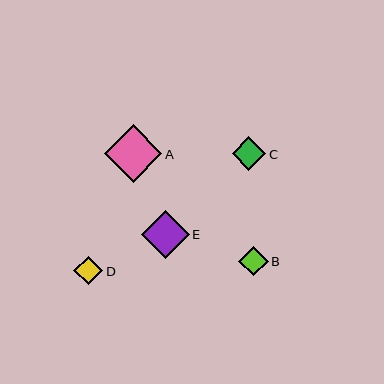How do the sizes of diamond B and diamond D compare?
Diamond B and diamond D are approximately the same size.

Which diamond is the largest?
Diamond A is the largest with a size of approximately 58 pixels.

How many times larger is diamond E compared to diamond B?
Diamond E is approximately 1.6 times the size of diamond B.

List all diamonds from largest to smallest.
From largest to smallest: A, E, C, B, D.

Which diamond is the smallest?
Diamond D is the smallest with a size of approximately 29 pixels.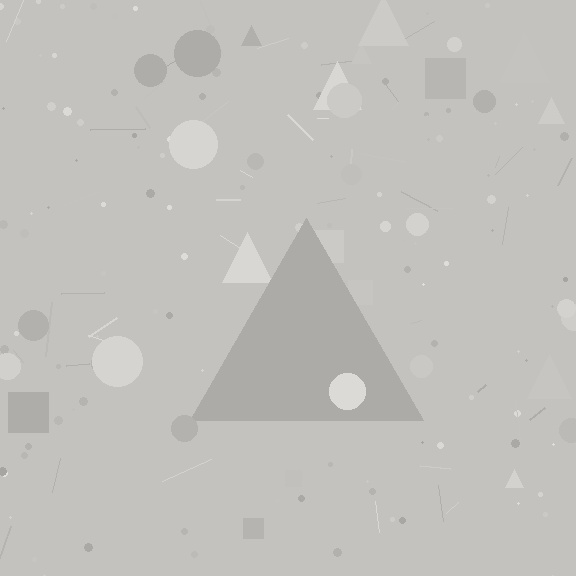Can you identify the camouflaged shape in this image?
The camouflaged shape is a triangle.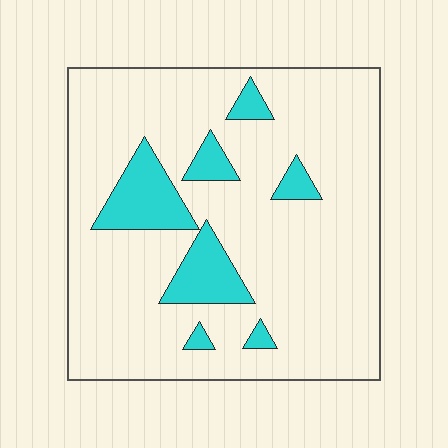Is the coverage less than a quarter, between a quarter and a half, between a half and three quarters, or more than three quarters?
Less than a quarter.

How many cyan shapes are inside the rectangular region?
7.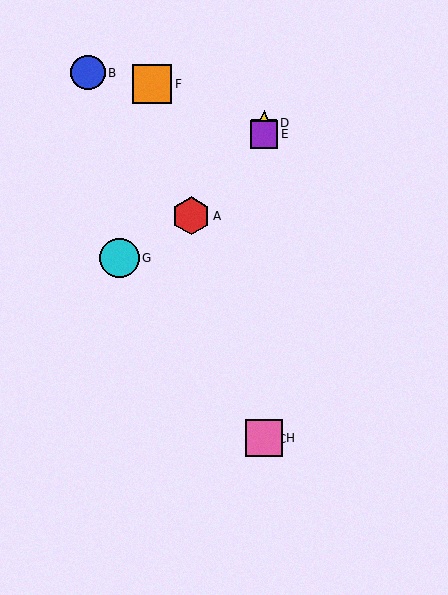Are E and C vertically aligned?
Yes, both are at x≈264.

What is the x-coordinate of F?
Object F is at x≈152.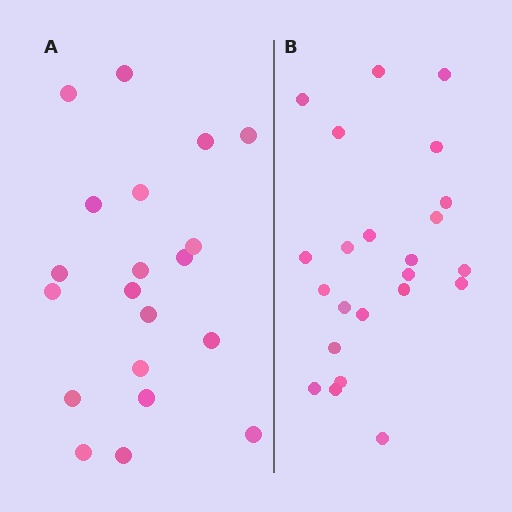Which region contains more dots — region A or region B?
Region B (the right region) has more dots.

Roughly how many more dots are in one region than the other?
Region B has just a few more — roughly 2 or 3 more dots than region A.